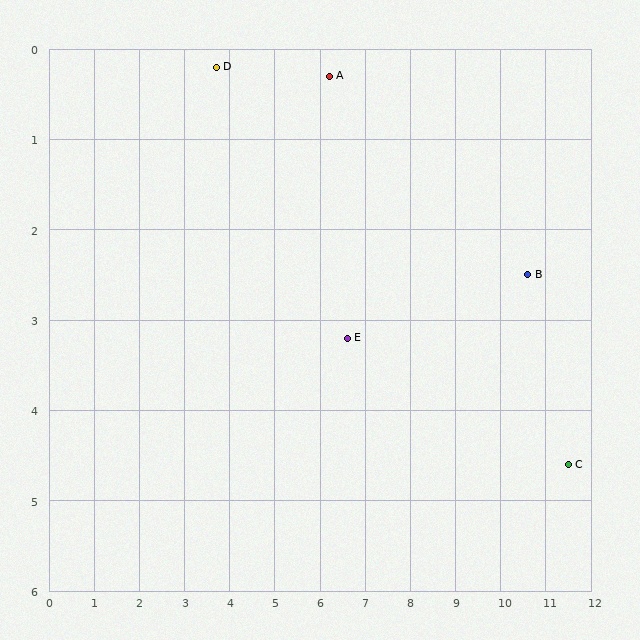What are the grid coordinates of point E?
Point E is at approximately (6.6, 3.2).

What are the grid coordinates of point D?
Point D is at approximately (3.7, 0.2).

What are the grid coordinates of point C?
Point C is at approximately (11.5, 4.6).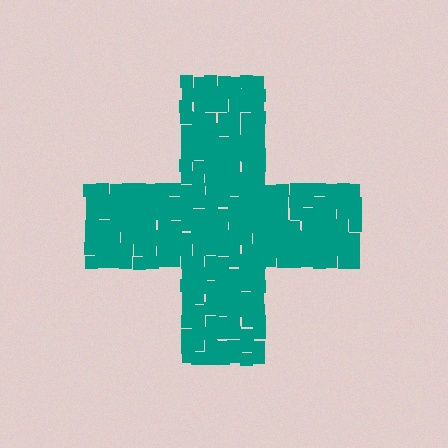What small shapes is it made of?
It is made of small squares.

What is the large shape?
The large shape is a cross.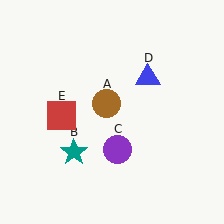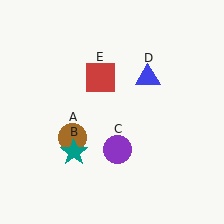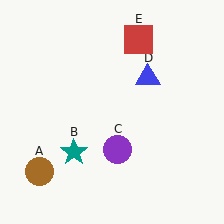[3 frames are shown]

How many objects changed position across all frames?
2 objects changed position: brown circle (object A), red square (object E).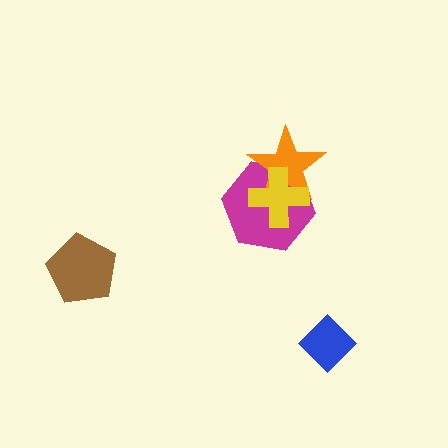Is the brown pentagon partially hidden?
No, no other shape covers it.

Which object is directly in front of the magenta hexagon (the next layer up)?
The orange star is directly in front of the magenta hexagon.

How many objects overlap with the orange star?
2 objects overlap with the orange star.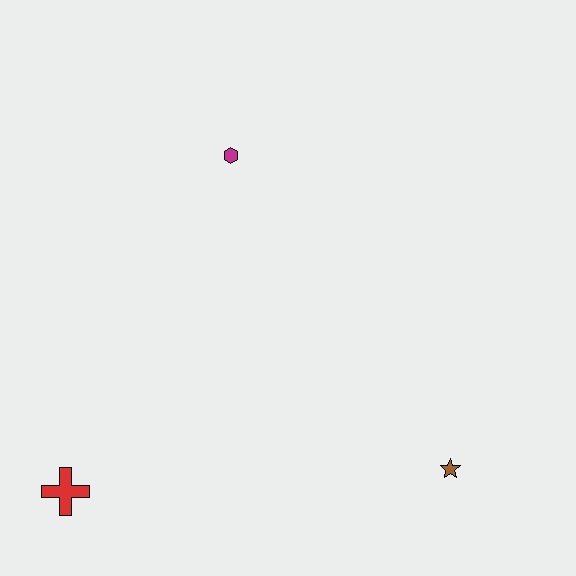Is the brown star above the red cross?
Yes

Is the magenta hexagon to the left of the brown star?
Yes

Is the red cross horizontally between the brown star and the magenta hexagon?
No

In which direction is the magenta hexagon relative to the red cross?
The magenta hexagon is above the red cross.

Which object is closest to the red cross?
The magenta hexagon is closest to the red cross.